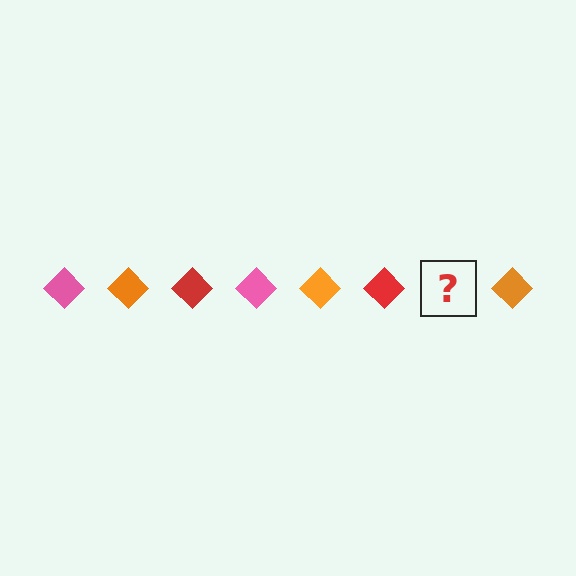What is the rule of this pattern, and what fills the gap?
The rule is that the pattern cycles through pink, orange, red diamonds. The gap should be filled with a pink diamond.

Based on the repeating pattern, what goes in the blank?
The blank should be a pink diamond.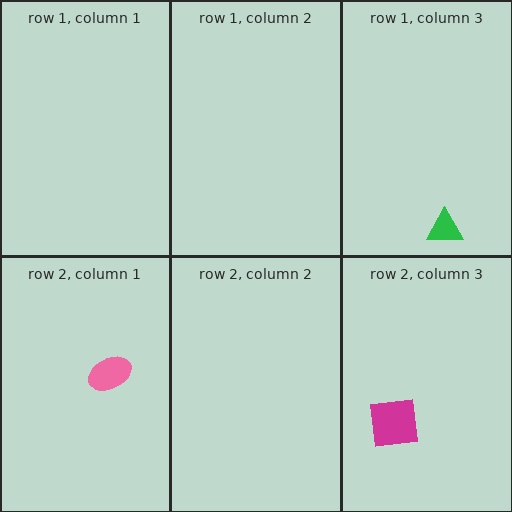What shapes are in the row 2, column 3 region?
The magenta square.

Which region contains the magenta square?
The row 2, column 3 region.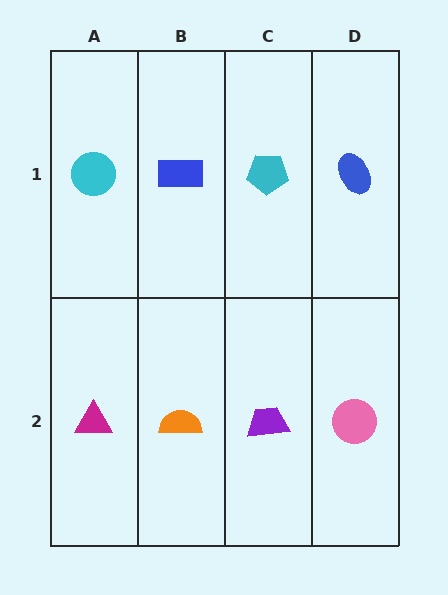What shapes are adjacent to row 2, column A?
A cyan circle (row 1, column A), an orange semicircle (row 2, column B).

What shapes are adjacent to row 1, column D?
A pink circle (row 2, column D), a cyan pentagon (row 1, column C).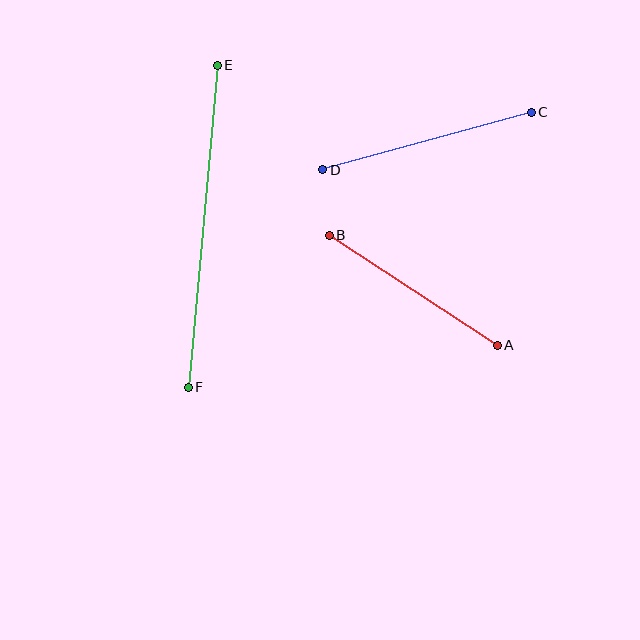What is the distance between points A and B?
The distance is approximately 201 pixels.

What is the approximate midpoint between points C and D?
The midpoint is at approximately (427, 141) pixels.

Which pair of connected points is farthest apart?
Points E and F are farthest apart.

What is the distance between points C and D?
The distance is approximately 216 pixels.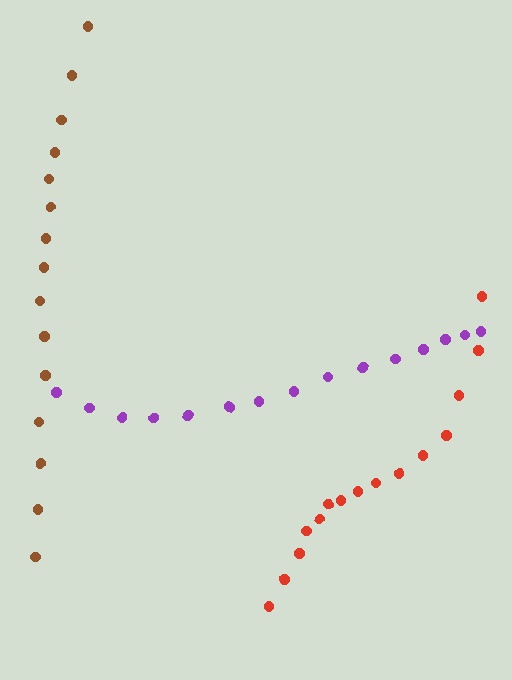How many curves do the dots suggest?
There are 3 distinct paths.